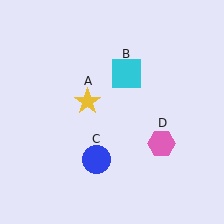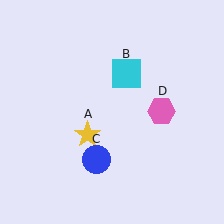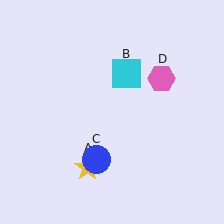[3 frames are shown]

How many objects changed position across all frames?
2 objects changed position: yellow star (object A), pink hexagon (object D).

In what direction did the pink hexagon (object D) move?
The pink hexagon (object D) moved up.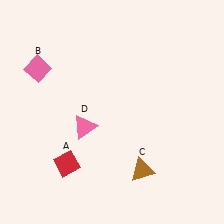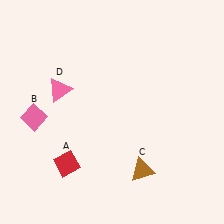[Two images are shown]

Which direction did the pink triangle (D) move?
The pink triangle (D) moved up.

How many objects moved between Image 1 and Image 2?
2 objects moved between the two images.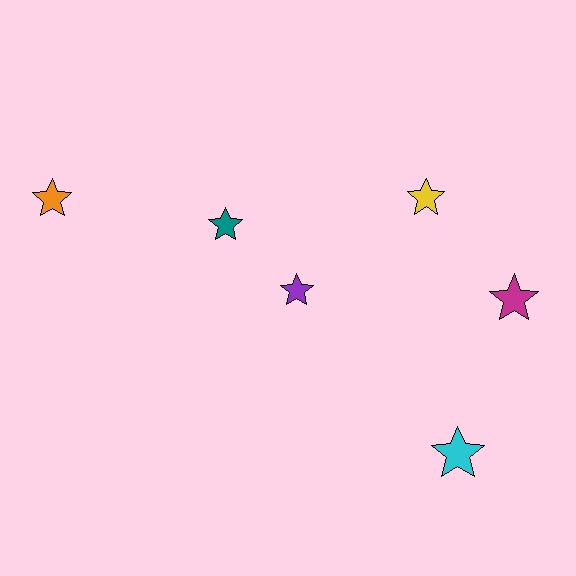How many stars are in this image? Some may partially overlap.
There are 6 stars.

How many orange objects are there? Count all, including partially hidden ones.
There is 1 orange object.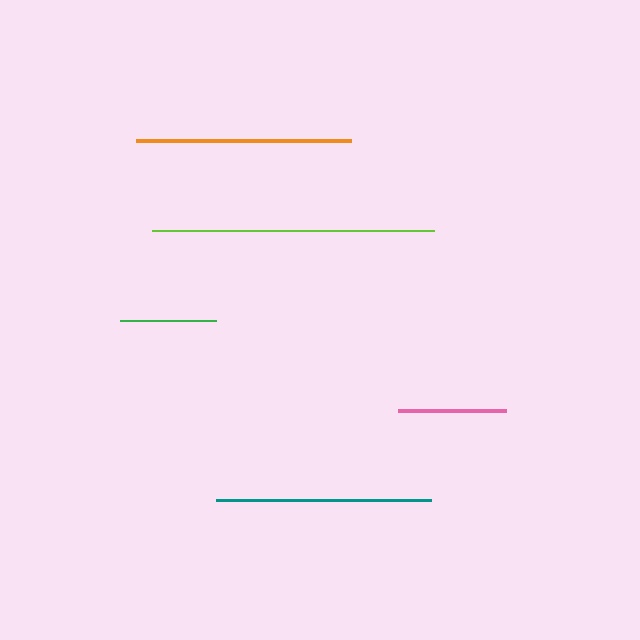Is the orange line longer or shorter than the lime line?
The lime line is longer than the orange line.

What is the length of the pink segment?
The pink segment is approximately 108 pixels long.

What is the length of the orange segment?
The orange segment is approximately 216 pixels long.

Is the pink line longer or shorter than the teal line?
The teal line is longer than the pink line.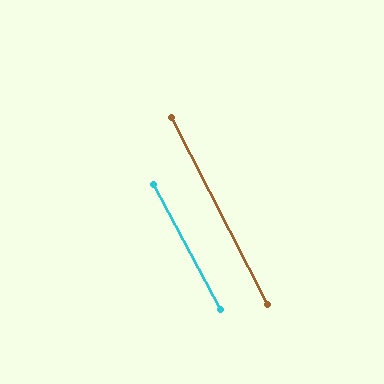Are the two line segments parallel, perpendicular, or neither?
Parallel — their directions differ by only 1.1°.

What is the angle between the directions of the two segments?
Approximately 1 degree.